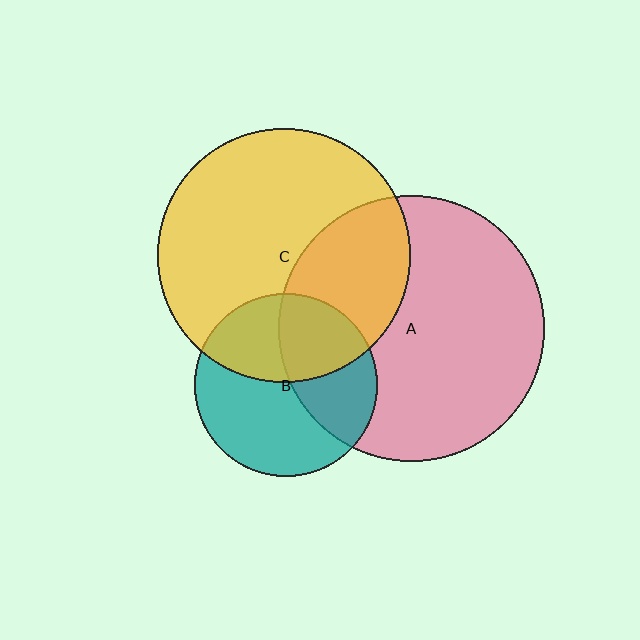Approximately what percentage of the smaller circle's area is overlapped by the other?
Approximately 40%.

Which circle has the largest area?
Circle A (pink).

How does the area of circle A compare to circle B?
Approximately 2.1 times.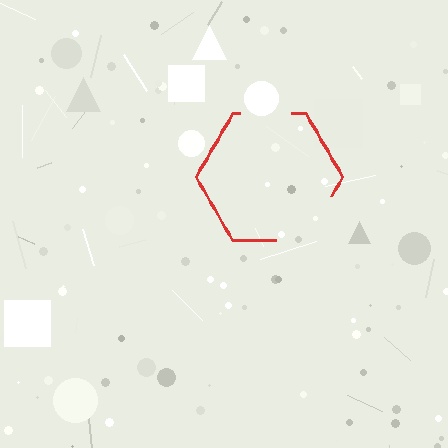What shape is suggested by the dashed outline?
The dashed outline suggests a hexagon.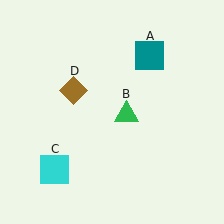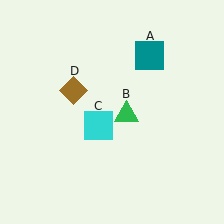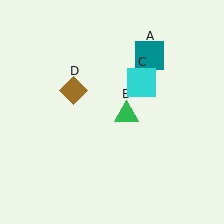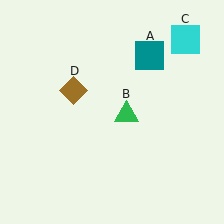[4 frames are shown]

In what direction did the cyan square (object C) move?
The cyan square (object C) moved up and to the right.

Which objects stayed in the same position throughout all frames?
Teal square (object A) and green triangle (object B) and brown diamond (object D) remained stationary.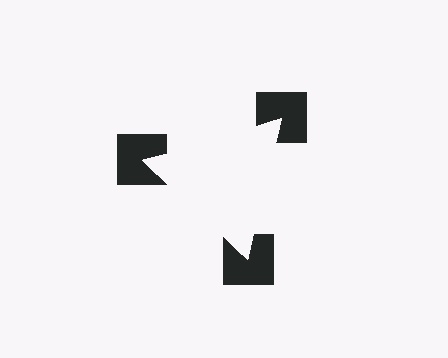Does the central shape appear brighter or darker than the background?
It typically appears slightly brighter than the background, even though no actual brightness change is drawn.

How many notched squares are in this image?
There are 3 — one at each vertex of the illusory triangle.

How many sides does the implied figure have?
3 sides.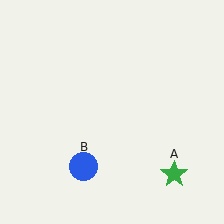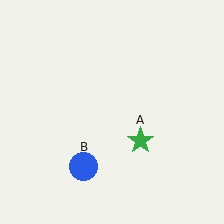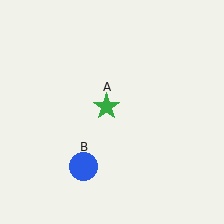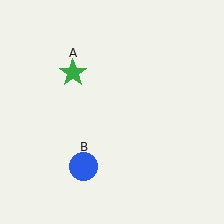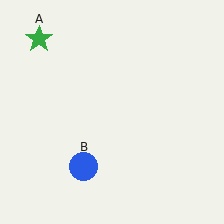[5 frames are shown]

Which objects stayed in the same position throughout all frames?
Blue circle (object B) remained stationary.